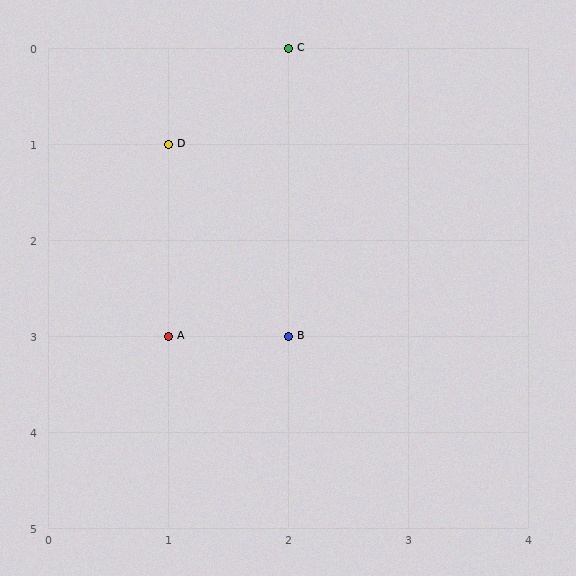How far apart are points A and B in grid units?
Points A and B are 1 column apart.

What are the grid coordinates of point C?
Point C is at grid coordinates (2, 0).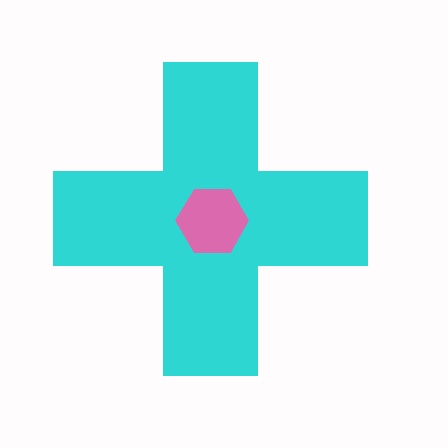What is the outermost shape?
The cyan cross.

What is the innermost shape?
The pink hexagon.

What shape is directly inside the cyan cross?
The pink hexagon.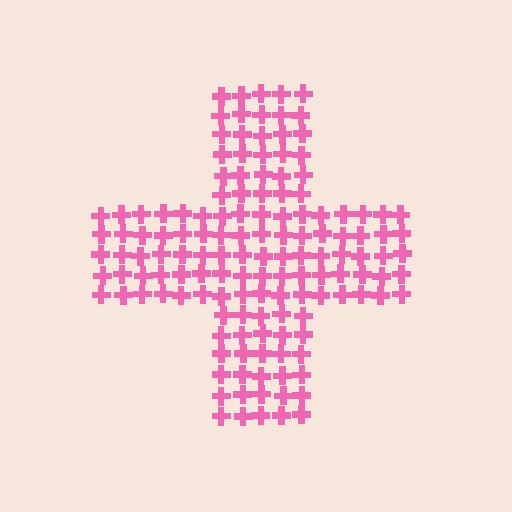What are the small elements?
The small elements are crosses.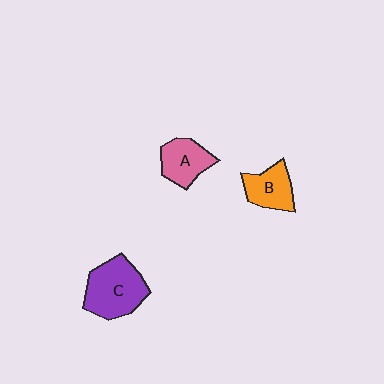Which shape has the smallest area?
Shape B (orange).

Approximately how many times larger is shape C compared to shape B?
Approximately 1.6 times.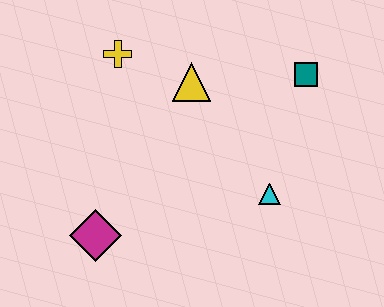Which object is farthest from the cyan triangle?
The yellow cross is farthest from the cyan triangle.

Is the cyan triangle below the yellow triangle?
Yes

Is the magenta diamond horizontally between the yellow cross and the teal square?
No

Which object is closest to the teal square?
The yellow triangle is closest to the teal square.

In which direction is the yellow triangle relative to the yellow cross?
The yellow triangle is to the right of the yellow cross.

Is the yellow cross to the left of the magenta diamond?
No